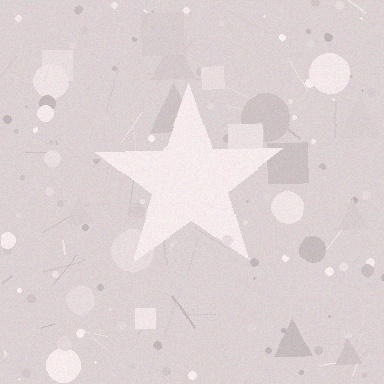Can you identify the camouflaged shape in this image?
The camouflaged shape is a star.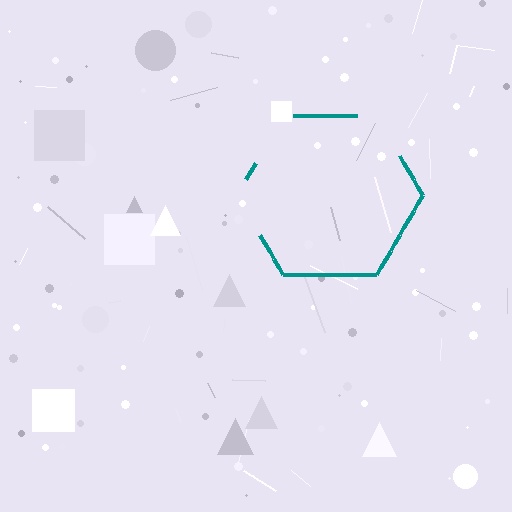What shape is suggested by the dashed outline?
The dashed outline suggests a hexagon.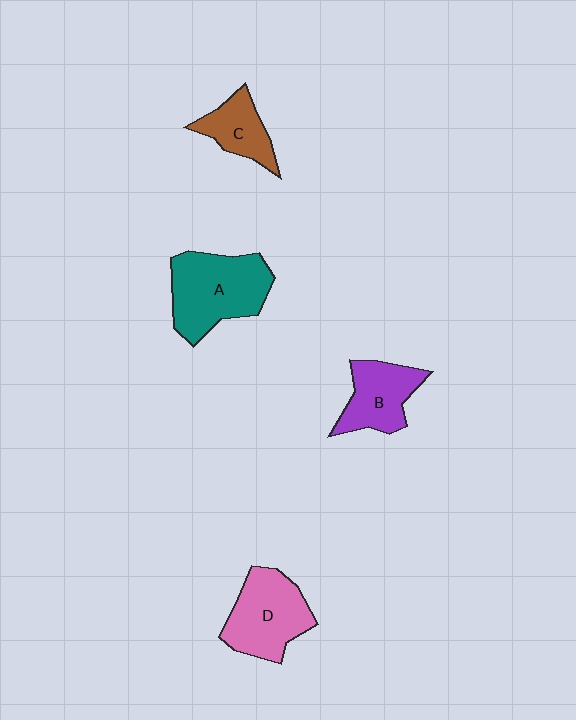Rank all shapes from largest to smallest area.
From largest to smallest: A (teal), D (pink), B (purple), C (brown).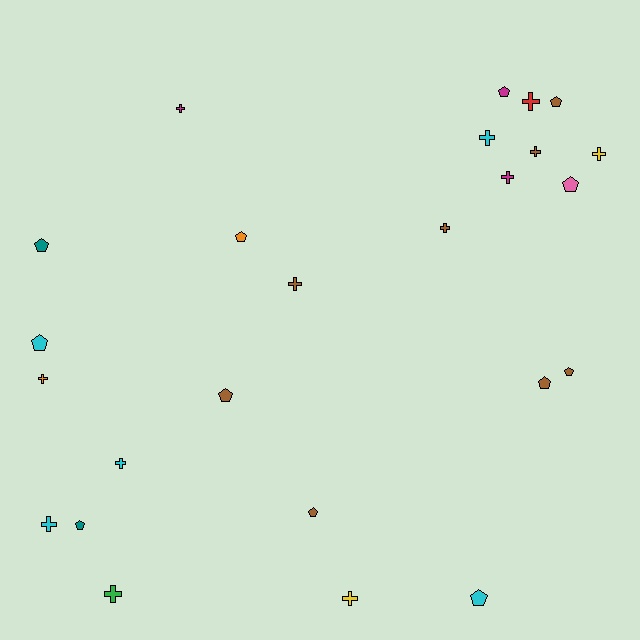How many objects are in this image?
There are 25 objects.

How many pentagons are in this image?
There are 12 pentagons.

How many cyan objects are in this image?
There are 5 cyan objects.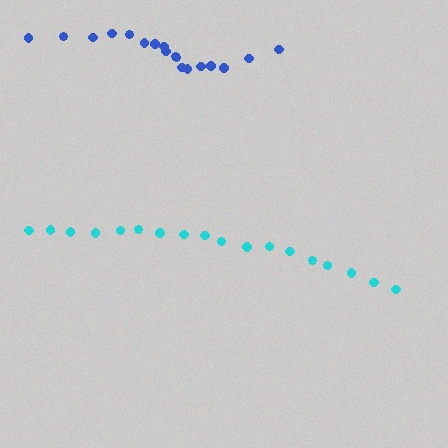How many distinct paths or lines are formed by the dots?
There are 2 distinct paths.